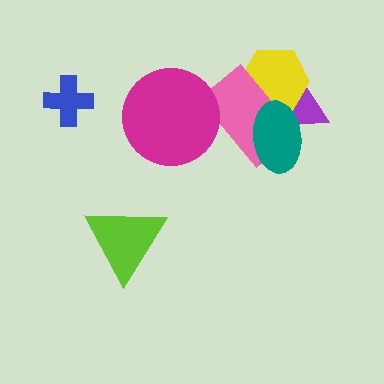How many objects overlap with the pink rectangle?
4 objects overlap with the pink rectangle.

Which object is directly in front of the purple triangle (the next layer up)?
The yellow hexagon is directly in front of the purple triangle.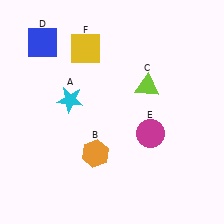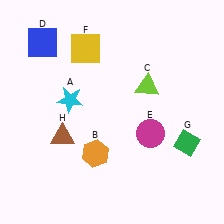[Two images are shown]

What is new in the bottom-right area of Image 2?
A green diamond (G) was added in the bottom-right area of Image 2.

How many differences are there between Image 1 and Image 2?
There are 2 differences between the two images.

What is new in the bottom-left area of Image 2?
A brown triangle (H) was added in the bottom-left area of Image 2.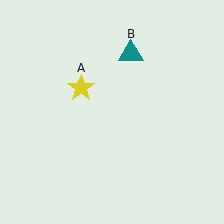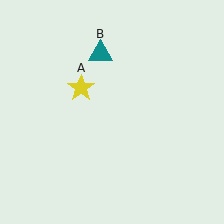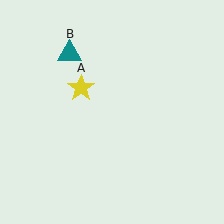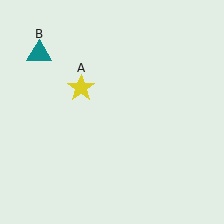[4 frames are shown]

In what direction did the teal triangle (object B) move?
The teal triangle (object B) moved left.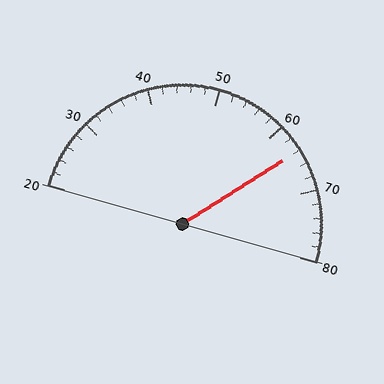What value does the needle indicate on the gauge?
The needle indicates approximately 64.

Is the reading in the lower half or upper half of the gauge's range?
The reading is in the upper half of the range (20 to 80).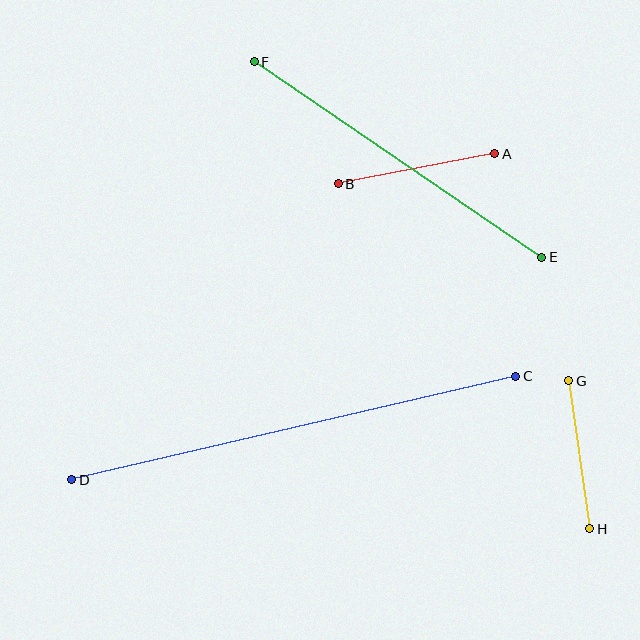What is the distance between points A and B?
The distance is approximately 160 pixels.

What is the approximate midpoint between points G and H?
The midpoint is at approximately (579, 455) pixels.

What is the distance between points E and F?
The distance is approximately 348 pixels.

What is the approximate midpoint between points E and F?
The midpoint is at approximately (398, 160) pixels.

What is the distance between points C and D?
The distance is approximately 456 pixels.